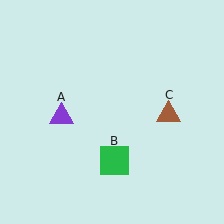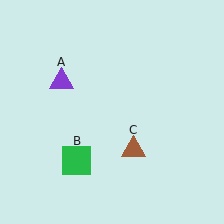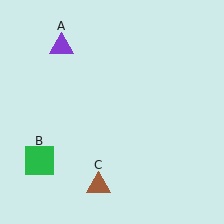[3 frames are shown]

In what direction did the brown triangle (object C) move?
The brown triangle (object C) moved down and to the left.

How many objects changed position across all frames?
3 objects changed position: purple triangle (object A), green square (object B), brown triangle (object C).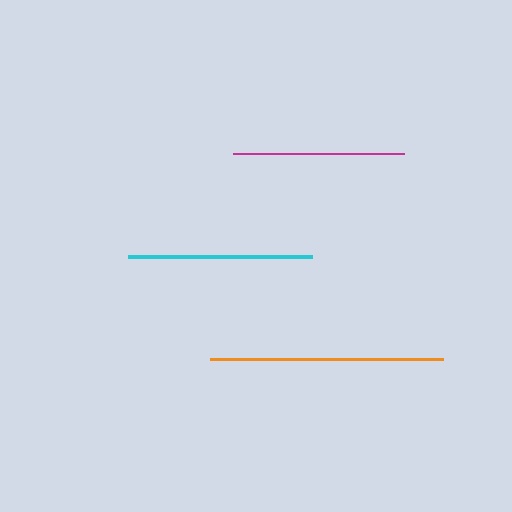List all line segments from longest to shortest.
From longest to shortest: orange, cyan, magenta.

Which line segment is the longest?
The orange line is the longest at approximately 233 pixels.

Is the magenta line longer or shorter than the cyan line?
The cyan line is longer than the magenta line.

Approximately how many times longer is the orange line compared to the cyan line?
The orange line is approximately 1.3 times the length of the cyan line.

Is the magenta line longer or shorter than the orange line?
The orange line is longer than the magenta line.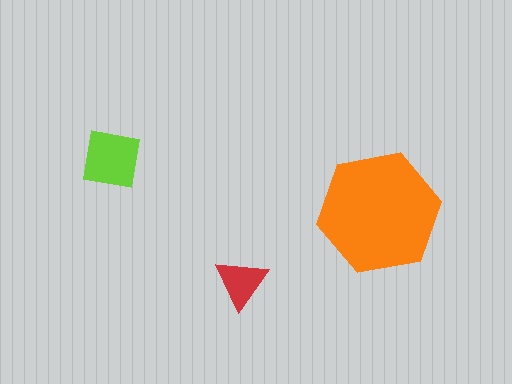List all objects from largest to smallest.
The orange hexagon, the lime square, the red triangle.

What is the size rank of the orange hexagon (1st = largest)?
1st.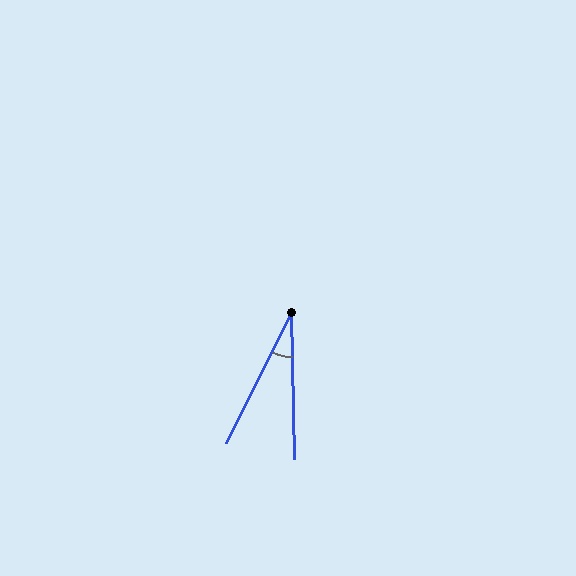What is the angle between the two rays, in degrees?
Approximately 28 degrees.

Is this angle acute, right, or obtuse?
It is acute.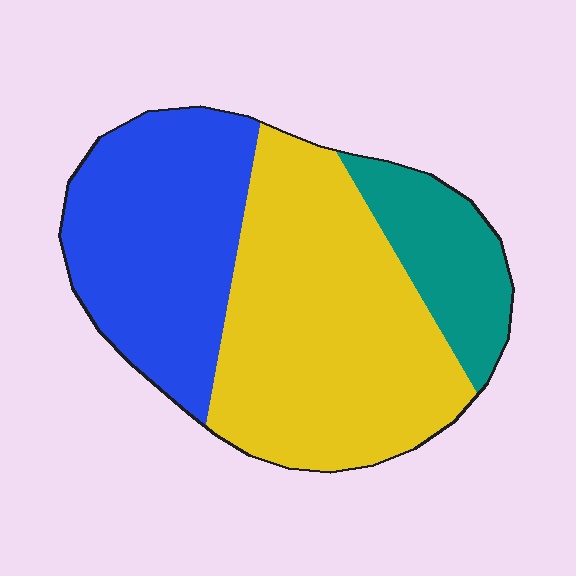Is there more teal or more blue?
Blue.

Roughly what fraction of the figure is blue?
Blue takes up about one third (1/3) of the figure.